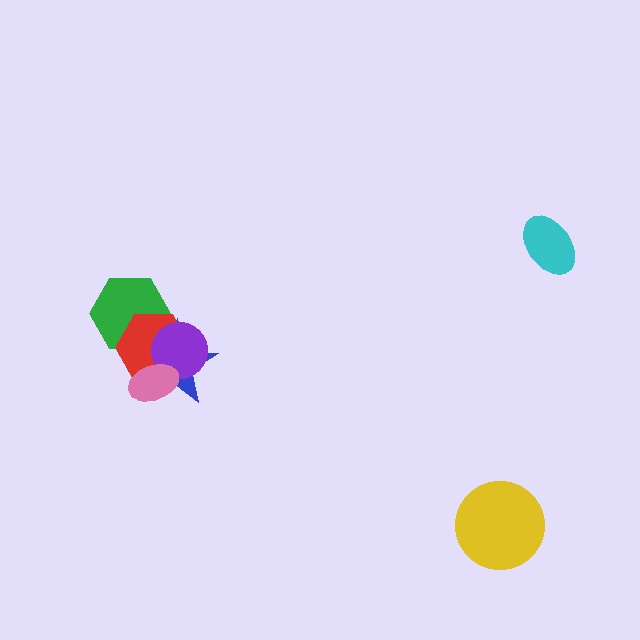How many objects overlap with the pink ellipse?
3 objects overlap with the pink ellipse.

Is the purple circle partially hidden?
Yes, it is partially covered by another shape.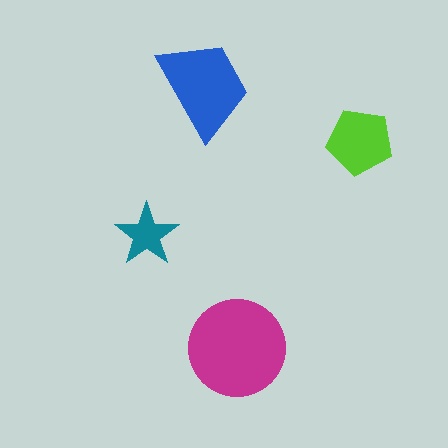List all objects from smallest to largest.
The teal star, the lime pentagon, the blue trapezoid, the magenta circle.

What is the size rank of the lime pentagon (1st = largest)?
3rd.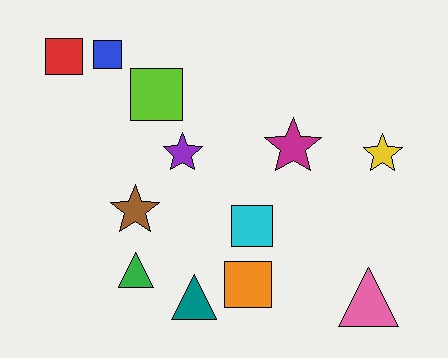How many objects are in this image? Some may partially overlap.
There are 12 objects.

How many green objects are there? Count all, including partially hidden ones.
There is 1 green object.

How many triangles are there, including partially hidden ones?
There are 3 triangles.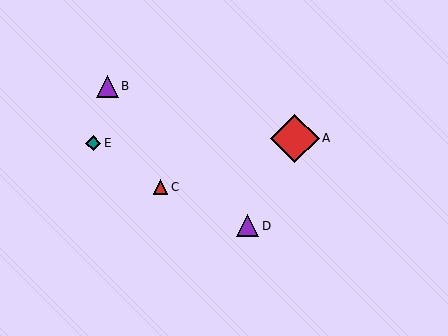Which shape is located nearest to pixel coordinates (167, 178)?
The red triangle (labeled C) at (160, 187) is nearest to that location.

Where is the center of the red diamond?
The center of the red diamond is at (295, 138).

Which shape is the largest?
The red diamond (labeled A) is the largest.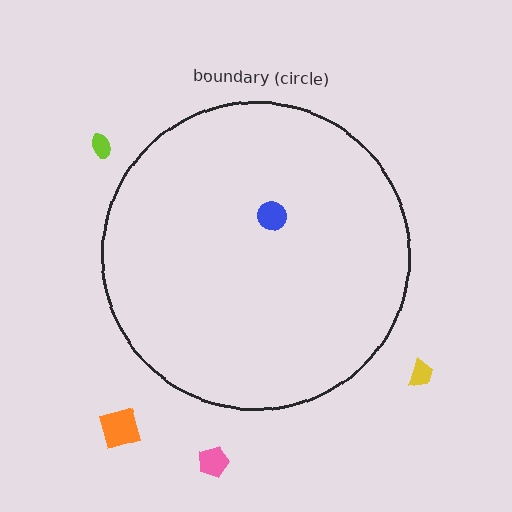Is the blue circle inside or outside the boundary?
Inside.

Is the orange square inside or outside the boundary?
Outside.